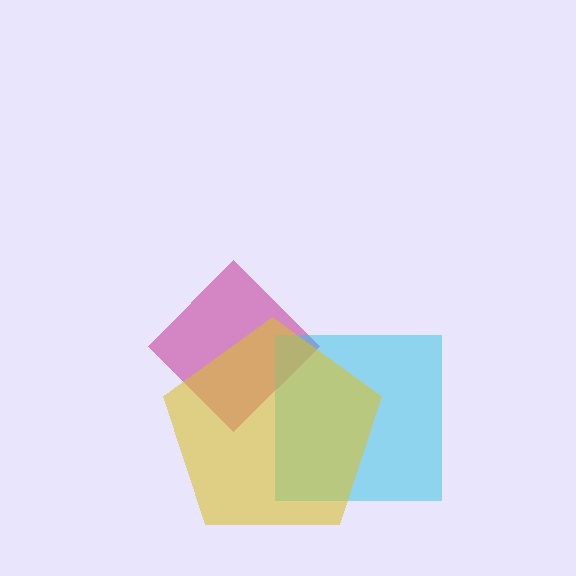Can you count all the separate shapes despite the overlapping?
Yes, there are 3 separate shapes.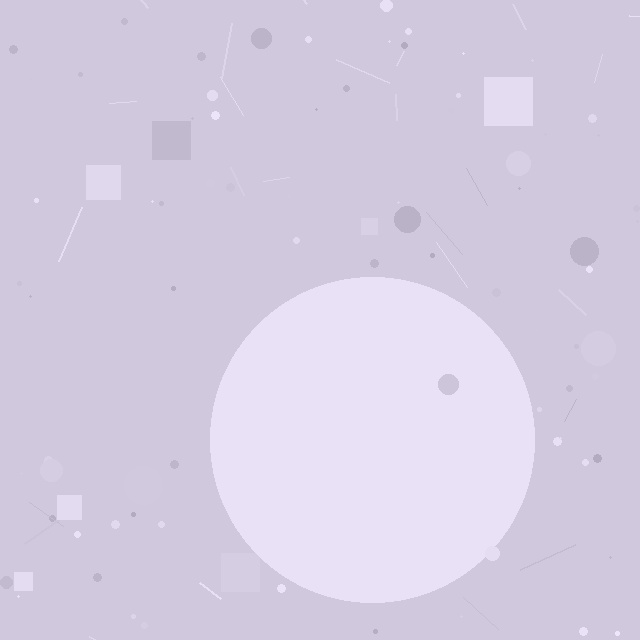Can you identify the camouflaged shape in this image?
The camouflaged shape is a circle.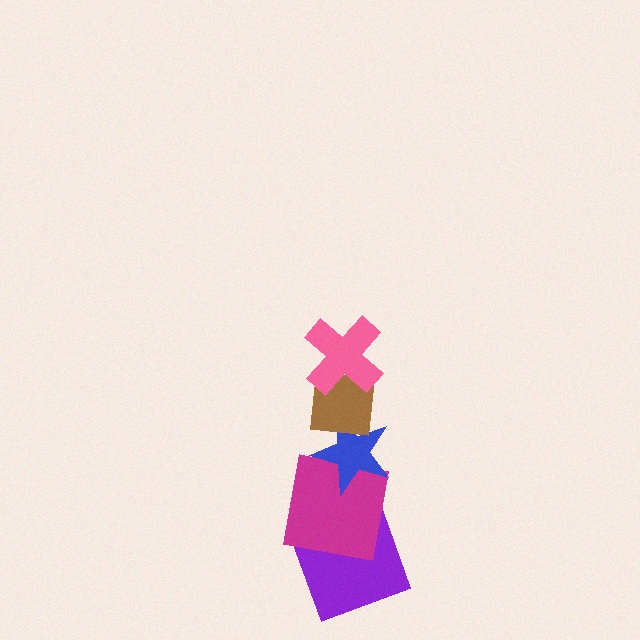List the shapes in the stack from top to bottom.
From top to bottom: the pink cross, the brown square, the blue star, the magenta square, the purple square.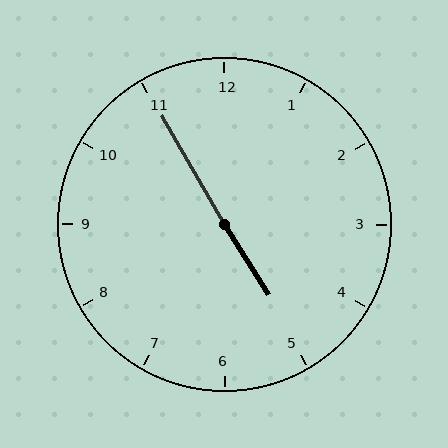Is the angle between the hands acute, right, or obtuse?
It is obtuse.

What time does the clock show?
4:55.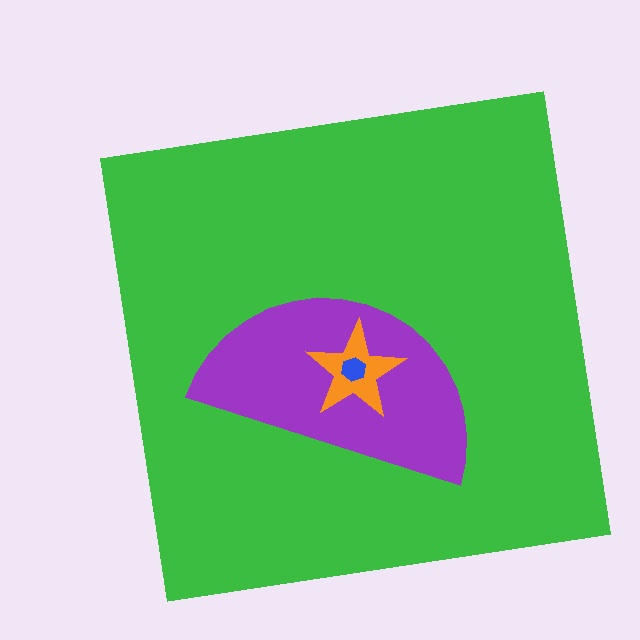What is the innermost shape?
The blue hexagon.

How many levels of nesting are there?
4.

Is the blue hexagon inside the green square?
Yes.